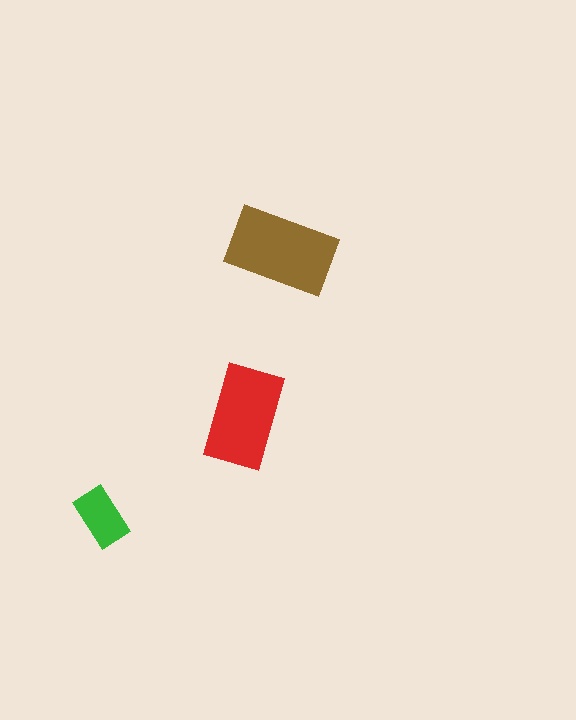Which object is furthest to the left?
The green rectangle is leftmost.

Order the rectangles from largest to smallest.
the brown one, the red one, the green one.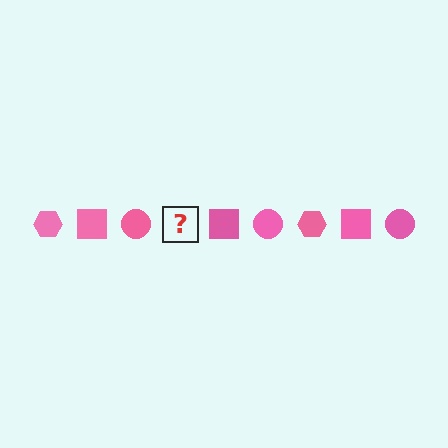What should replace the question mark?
The question mark should be replaced with a pink hexagon.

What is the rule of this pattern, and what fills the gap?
The rule is that the pattern cycles through hexagon, square, circle shapes in pink. The gap should be filled with a pink hexagon.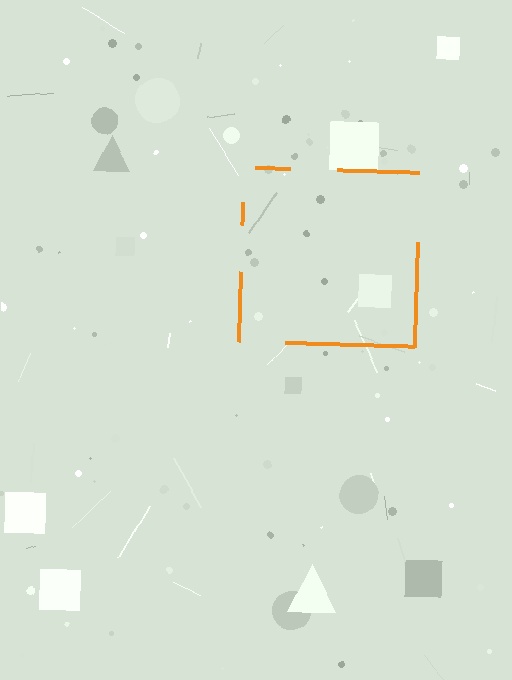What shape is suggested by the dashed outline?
The dashed outline suggests a square.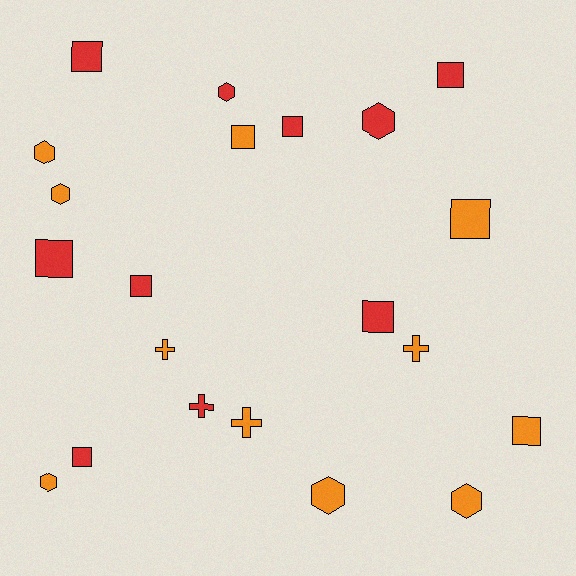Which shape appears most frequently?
Square, with 10 objects.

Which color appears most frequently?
Orange, with 11 objects.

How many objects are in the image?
There are 21 objects.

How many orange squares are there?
There are 3 orange squares.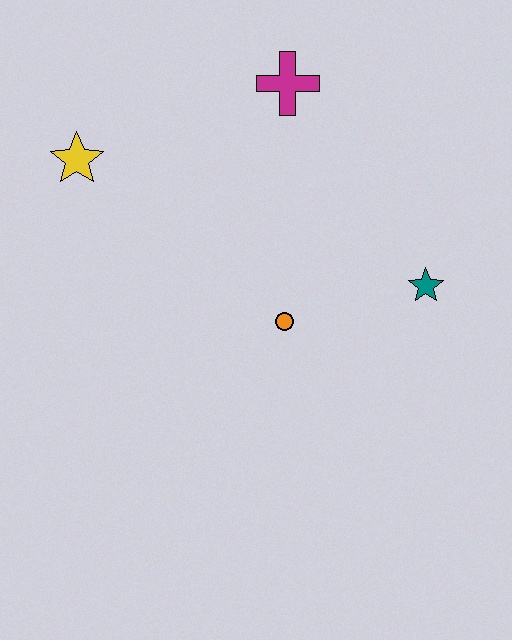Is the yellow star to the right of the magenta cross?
No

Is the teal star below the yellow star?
Yes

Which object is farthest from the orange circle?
The yellow star is farthest from the orange circle.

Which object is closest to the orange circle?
The teal star is closest to the orange circle.